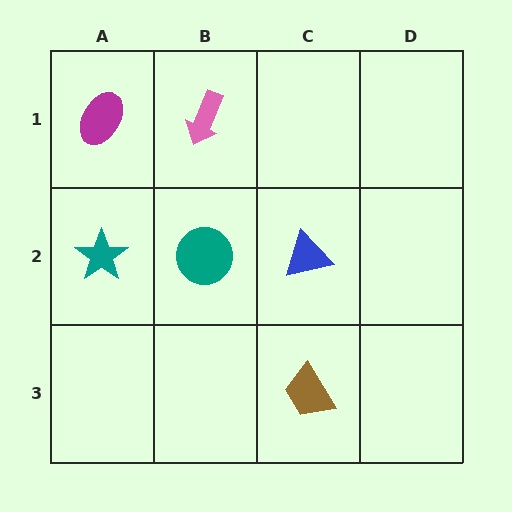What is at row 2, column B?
A teal circle.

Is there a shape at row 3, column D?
No, that cell is empty.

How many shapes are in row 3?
1 shape.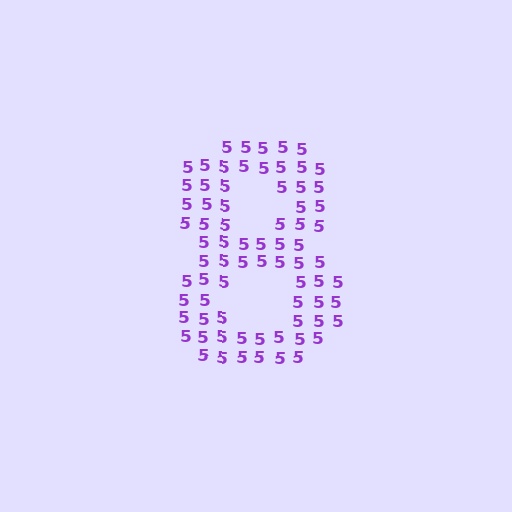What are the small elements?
The small elements are digit 5's.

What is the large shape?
The large shape is the digit 8.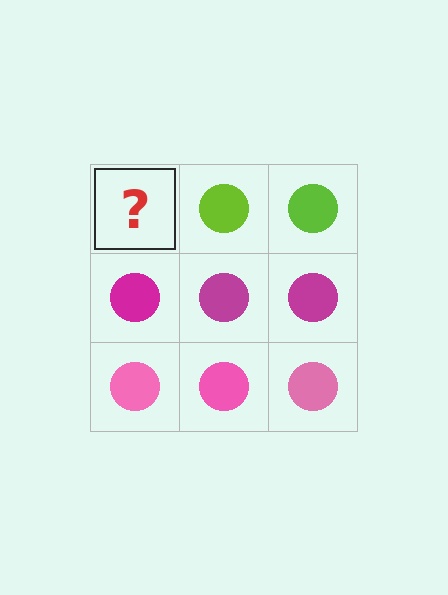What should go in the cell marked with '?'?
The missing cell should contain a lime circle.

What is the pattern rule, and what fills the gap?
The rule is that each row has a consistent color. The gap should be filled with a lime circle.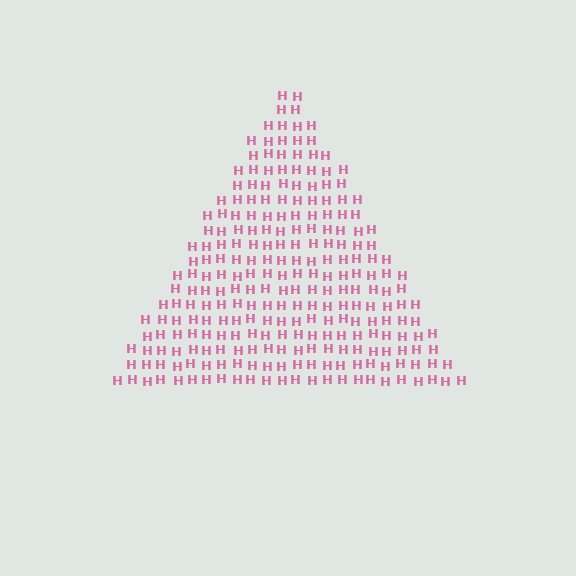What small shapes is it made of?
It is made of small letter H's.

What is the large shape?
The large shape is a triangle.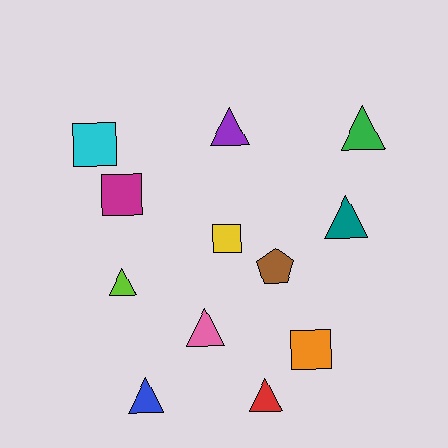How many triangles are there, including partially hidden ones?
There are 7 triangles.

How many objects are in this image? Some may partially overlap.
There are 12 objects.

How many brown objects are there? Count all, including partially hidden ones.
There is 1 brown object.